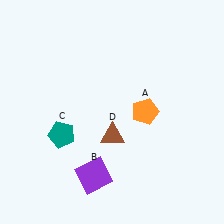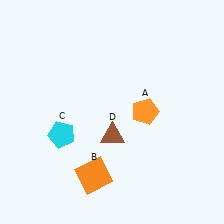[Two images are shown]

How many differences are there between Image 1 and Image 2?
There are 2 differences between the two images.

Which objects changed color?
B changed from purple to orange. C changed from teal to cyan.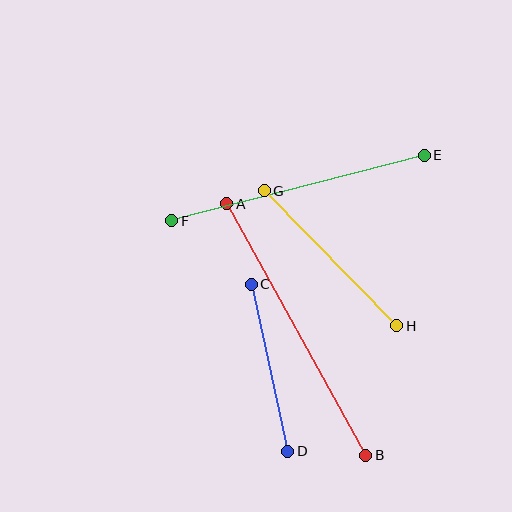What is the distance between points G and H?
The distance is approximately 189 pixels.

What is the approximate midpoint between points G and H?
The midpoint is at approximately (330, 258) pixels.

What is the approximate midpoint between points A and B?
The midpoint is at approximately (296, 330) pixels.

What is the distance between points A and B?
The distance is approximately 287 pixels.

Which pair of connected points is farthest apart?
Points A and B are farthest apart.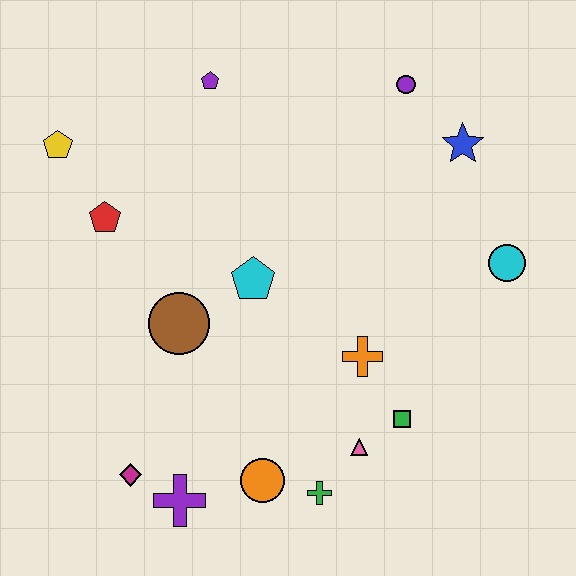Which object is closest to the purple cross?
The magenta diamond is closest to the purple cross.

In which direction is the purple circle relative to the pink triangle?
The purple circle is above the pink triangle.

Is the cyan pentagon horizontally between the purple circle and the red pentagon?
Yes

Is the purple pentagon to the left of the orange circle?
Yes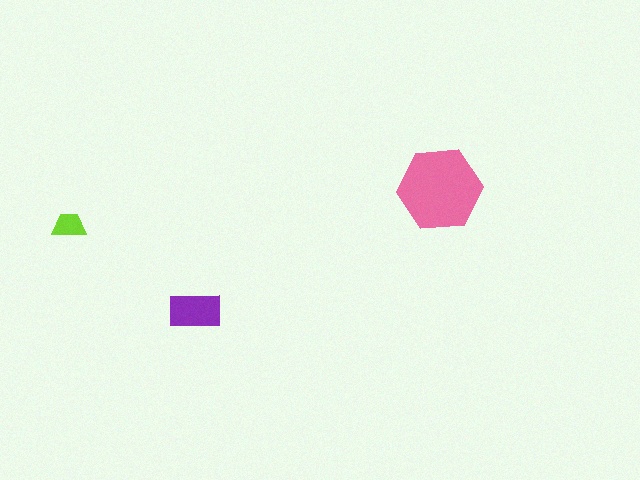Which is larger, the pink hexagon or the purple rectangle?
The pink hexagon.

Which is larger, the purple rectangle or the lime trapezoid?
The purple rectangle.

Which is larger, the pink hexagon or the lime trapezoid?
The pink hexagon.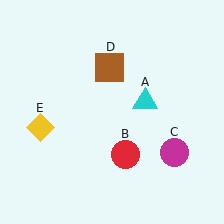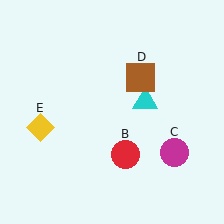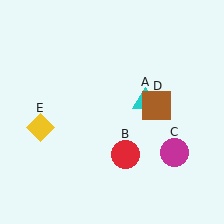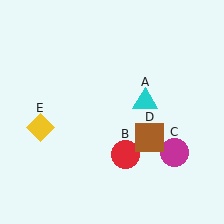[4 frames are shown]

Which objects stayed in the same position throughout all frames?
Cyan triangle (object A) and red circle (object B) and magenta circle (object C) and yellow diamond (object E) remained stationary.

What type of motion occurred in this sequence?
The brown square (object D) rotated clockwise around the center of the scene.